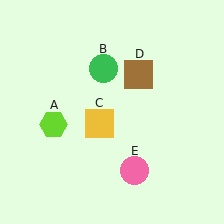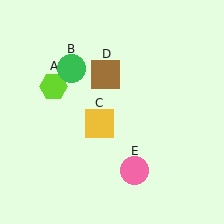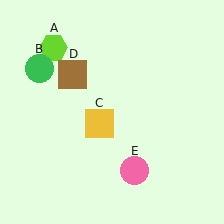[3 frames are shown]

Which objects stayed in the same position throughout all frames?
Yellow square (object C) and pink circle (object E) remained stationary.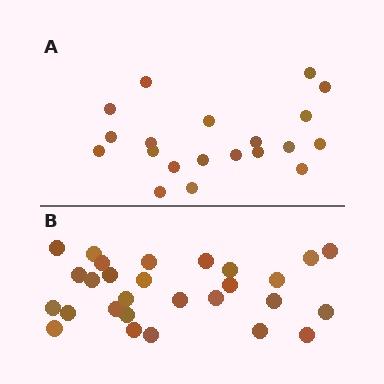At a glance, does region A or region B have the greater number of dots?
Region B (the bottom region) has more dots.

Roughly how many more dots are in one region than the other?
Region B has roughly 8 or so more dots than region A.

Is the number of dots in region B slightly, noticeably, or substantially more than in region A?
Region B has noticeably more, but not dramatically so. The ratio is roughly 1.4 to 1.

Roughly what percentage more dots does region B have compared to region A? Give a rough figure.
About 40% more.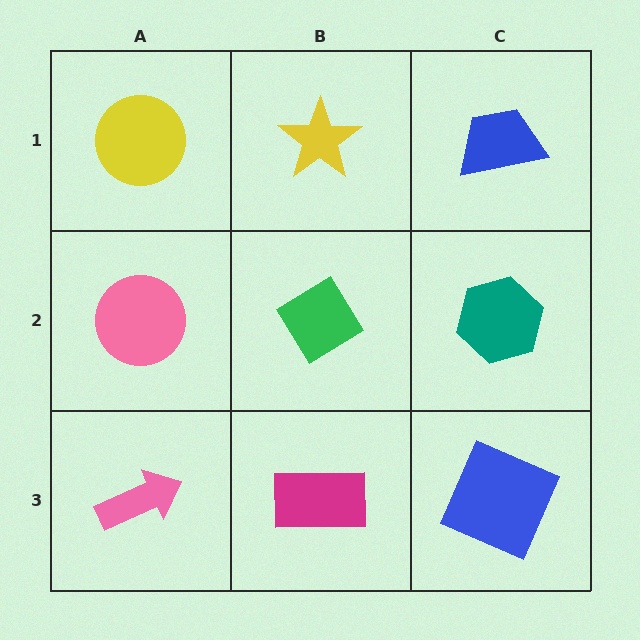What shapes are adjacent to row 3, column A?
A pink circle (row 2, column A), a magenta rectangle (row 3, column B).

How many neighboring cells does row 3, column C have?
2.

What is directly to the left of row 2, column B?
A pink circle.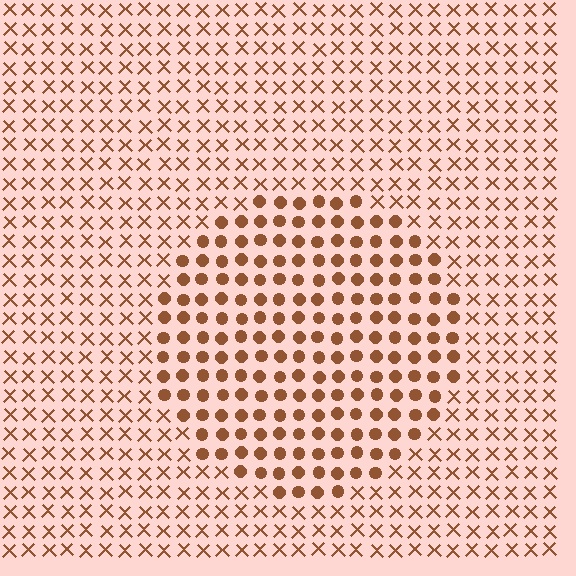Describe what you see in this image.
The image is filled with small brown elements arranged in a uniform grid. A circle-shaped region contains circles, while the surrounding area contains X marks. The boundary is defined purely by the change in element shape.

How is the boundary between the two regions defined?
The boundary is defined by a change in element shape: circles inside vs. X marks outside. All elements share the same color and spacing.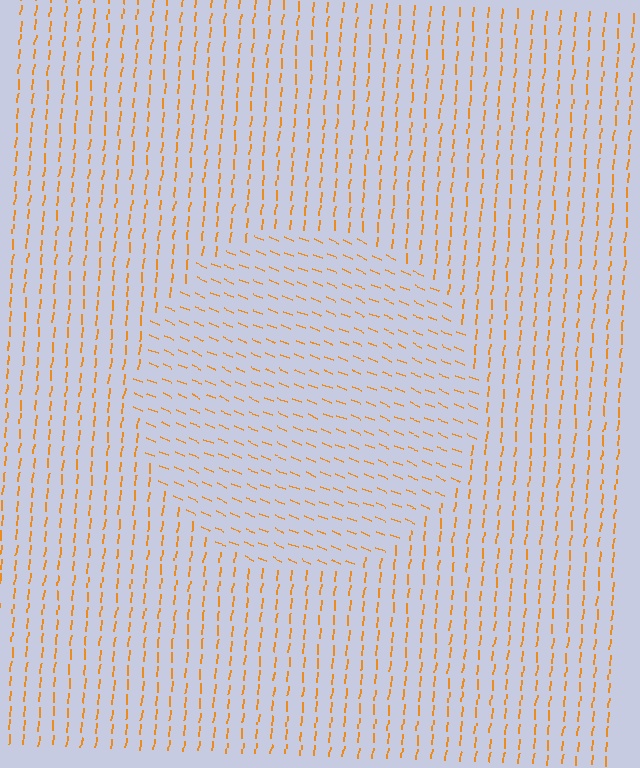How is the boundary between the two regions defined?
The boundary is defined purely by a change in line orientation (approximately 73 degrees difference). All lines are the same color and thickness.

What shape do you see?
I see a circle.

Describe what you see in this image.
The image is filled with small orange line segments. A circle region in the image has lines oriented differently from the surrounding lines, creating a visible texture boundary.